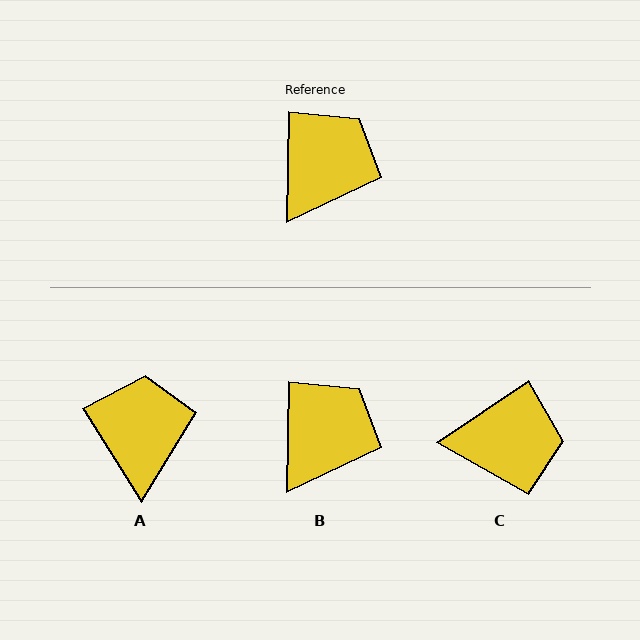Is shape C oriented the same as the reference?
No, it is off by about 54 degrees.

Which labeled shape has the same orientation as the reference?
B.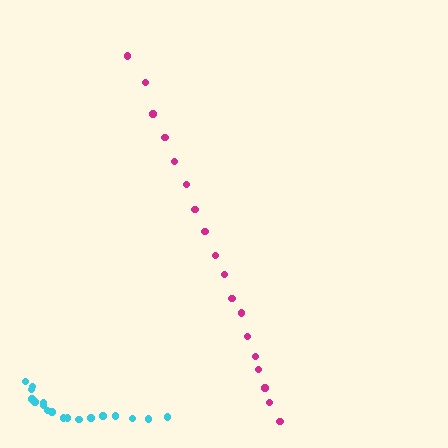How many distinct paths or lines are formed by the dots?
There are 2 distinct paths.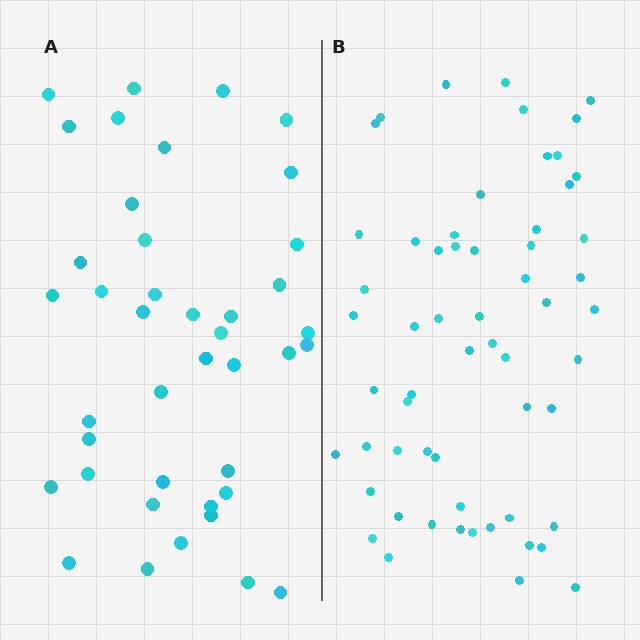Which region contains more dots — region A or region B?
Region B (the right region) has more dots.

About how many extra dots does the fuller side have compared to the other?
Region B has approximately 20 more dots than region A.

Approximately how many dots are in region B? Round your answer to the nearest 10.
About 60 dots. (The exact count is 59, which rounds to 60.)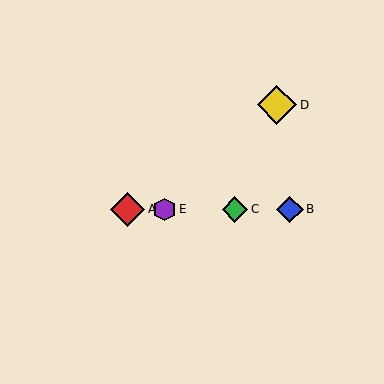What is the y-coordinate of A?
Object A is at y≈210.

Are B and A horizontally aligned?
Yes, both are at y≈210.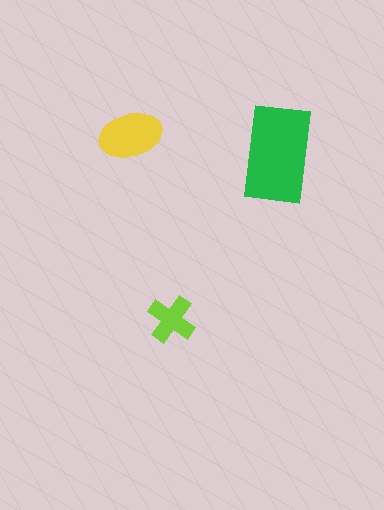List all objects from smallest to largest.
The lime cross, the yellow ellipse, the green rectangle.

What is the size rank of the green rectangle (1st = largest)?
1st.